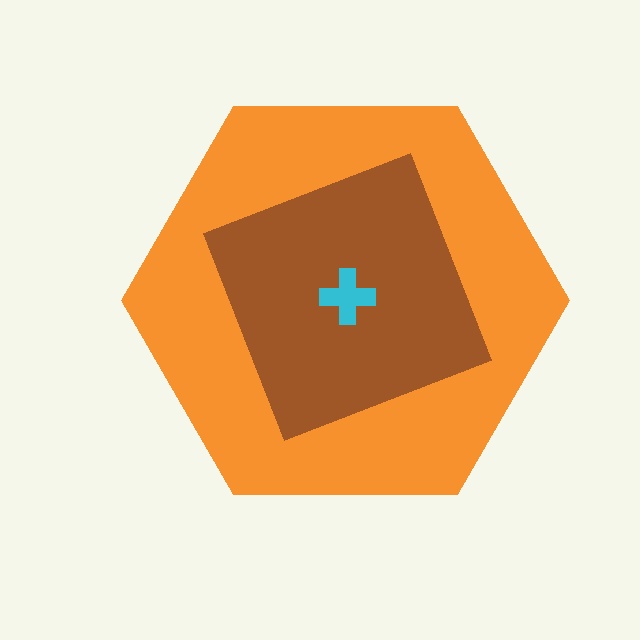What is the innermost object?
The cyan cross.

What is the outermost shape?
The orange hexagon.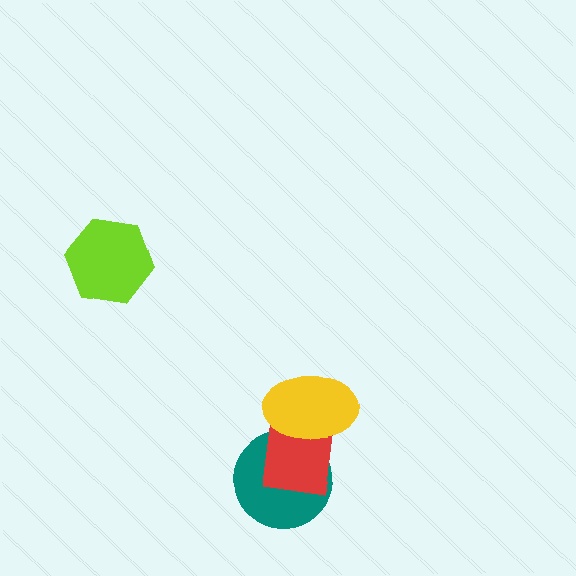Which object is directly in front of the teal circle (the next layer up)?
The red square is directly in front of the teal circle.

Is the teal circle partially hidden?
Yes, it is partially covered by another shape.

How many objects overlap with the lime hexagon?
0 objects overlap with the lime hexagon.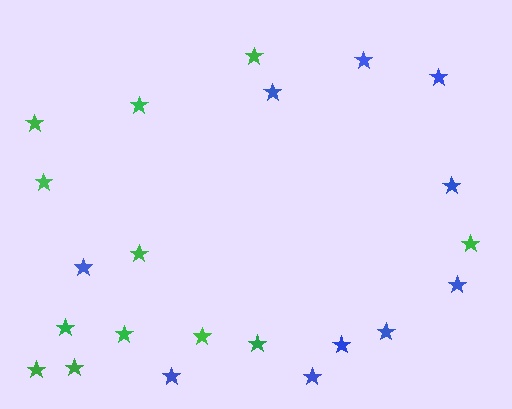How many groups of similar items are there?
There are 2 groups: one group of blue stars (10) and one group of green stars (12).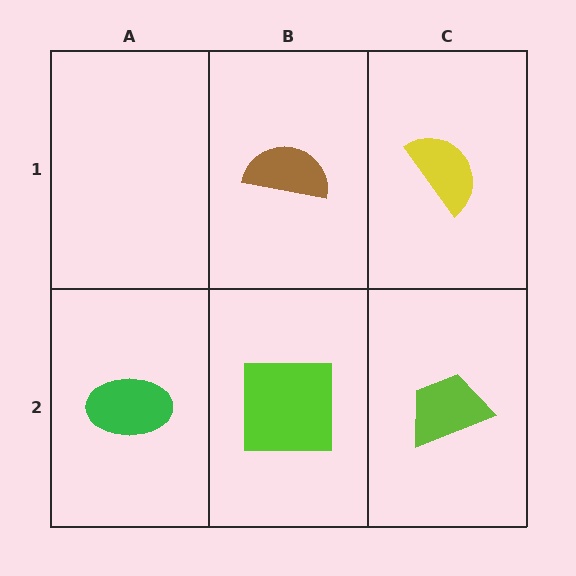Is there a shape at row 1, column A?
No, that cell is empty.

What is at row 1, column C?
A yellow semicircle.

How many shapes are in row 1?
2 shapes.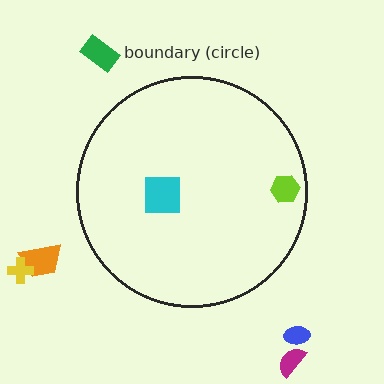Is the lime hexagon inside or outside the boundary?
Inside.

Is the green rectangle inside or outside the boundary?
Outside.